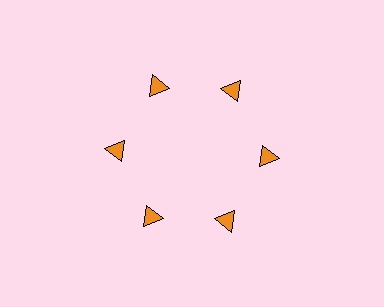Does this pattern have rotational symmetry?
Yes, this pattern has 6-fold rotational symmetry. It looks the same after rotating 60 degrees around the center.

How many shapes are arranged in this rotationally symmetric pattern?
There are 6 shapes, arranged in 6 groups of 1.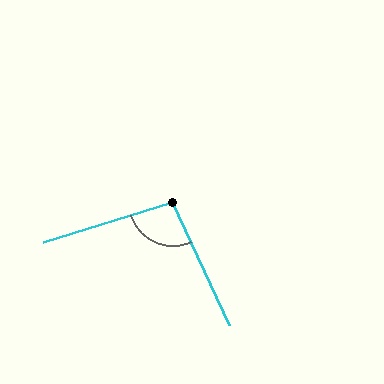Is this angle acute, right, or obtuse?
It is obtuse.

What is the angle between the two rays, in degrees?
Approximately 97 degrees.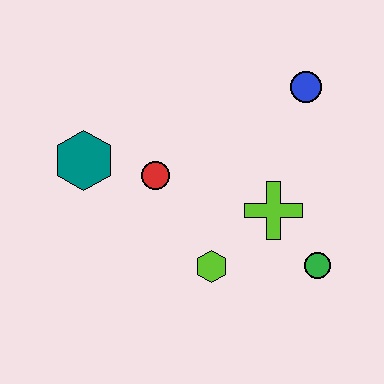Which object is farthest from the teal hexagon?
The green circle is farthest from the teal hexagon.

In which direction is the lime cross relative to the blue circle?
The lime cross is below the blue circle.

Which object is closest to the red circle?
The teal hexagon is closest to the red circle.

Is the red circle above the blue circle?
No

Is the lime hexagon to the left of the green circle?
Yes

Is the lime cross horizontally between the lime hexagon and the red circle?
No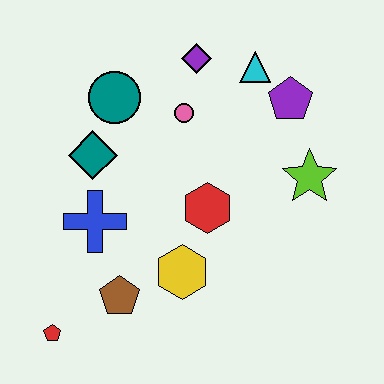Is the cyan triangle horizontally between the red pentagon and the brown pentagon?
No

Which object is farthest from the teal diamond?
The lime star is farthest from the teal diamond.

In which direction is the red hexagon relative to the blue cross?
The red hexagon is to the right of the blue cross.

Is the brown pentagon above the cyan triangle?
No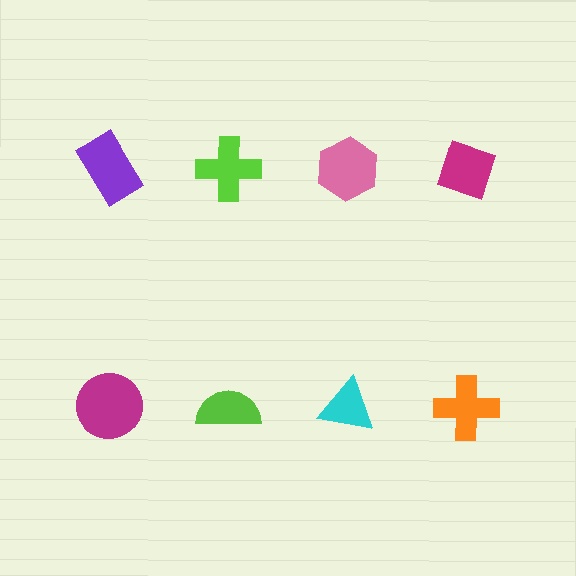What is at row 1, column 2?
A lime cross.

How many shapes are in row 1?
4 shapes.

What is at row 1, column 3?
A pink hexagon.